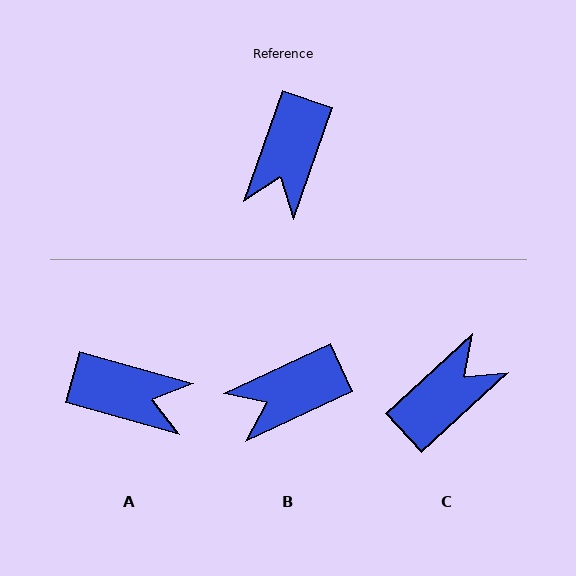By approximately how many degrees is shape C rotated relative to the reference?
Approximately 152 degrees counter-clockwise.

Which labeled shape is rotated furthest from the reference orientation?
C, about 152 degrees away.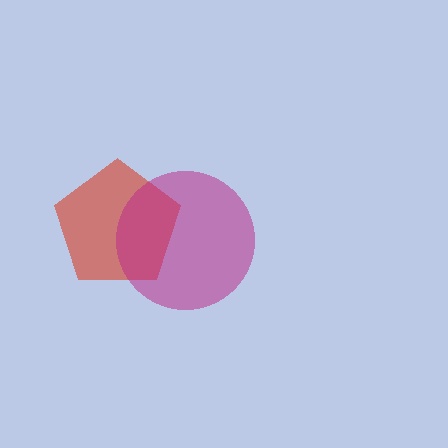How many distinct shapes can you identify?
There are 2 distinct shapes: a red pentagon, a magenta circle.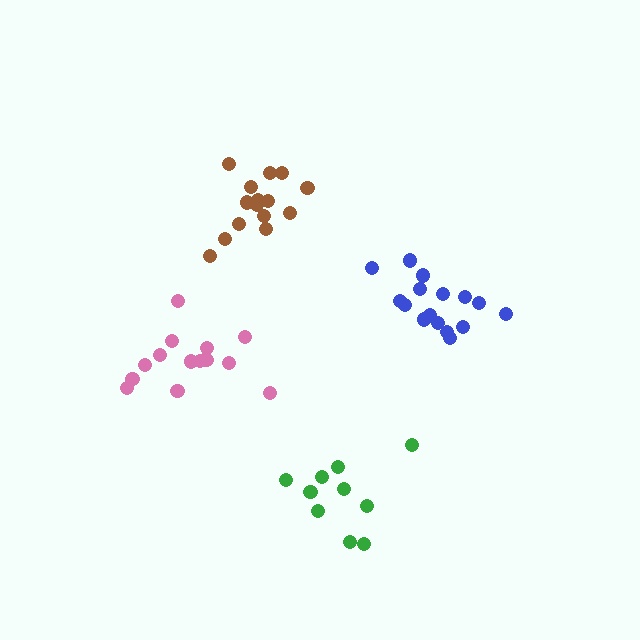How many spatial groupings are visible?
There are 4 spatial groupings.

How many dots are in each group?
Group 1: 16 dots, Group 2: 15 dots, Group 3: 15 dots, Group 4: 10 dots (56 total).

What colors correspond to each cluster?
The clusters are colored: blue, pink, brown, green.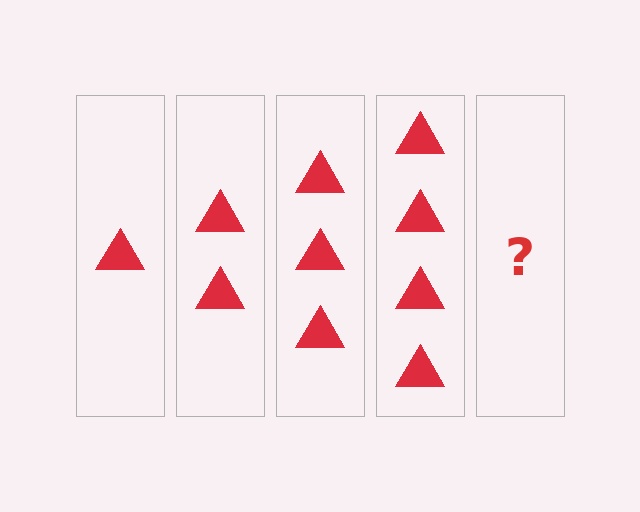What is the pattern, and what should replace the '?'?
The pattern is that each step adds one more triangle. The '?' should be 5 triangles.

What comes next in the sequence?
The next element should be 5 triangles.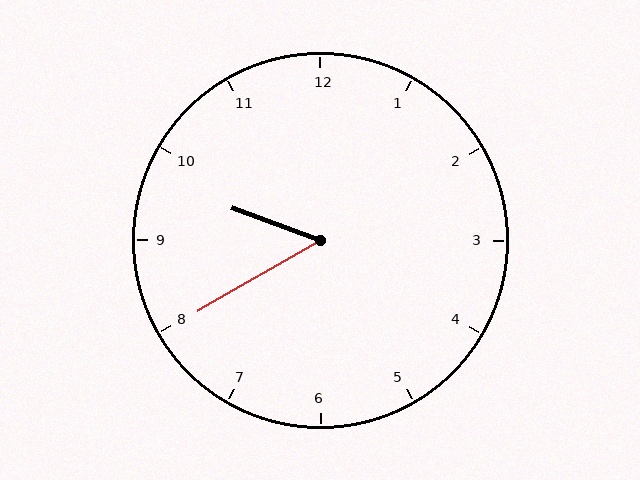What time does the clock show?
9:40.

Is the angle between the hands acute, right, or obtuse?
It is acute.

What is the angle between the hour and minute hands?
Approximately 50 degrees.